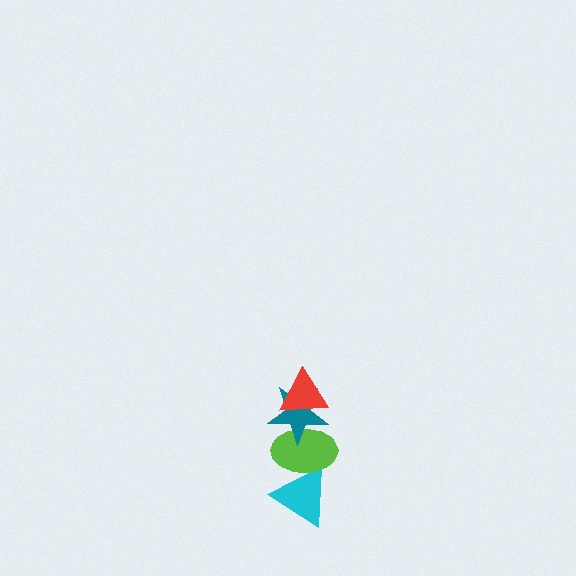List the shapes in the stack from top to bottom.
From top to bottom: the red triangle, the teal star, the lime ellipse, the cyan triangle.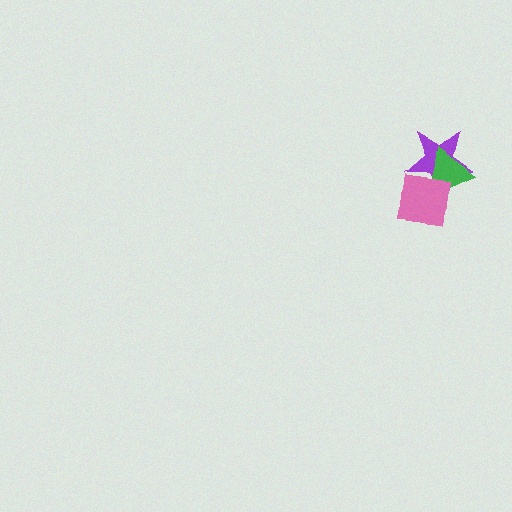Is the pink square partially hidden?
No, no other shape covers it.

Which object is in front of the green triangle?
The pink square is in front of the green triangle.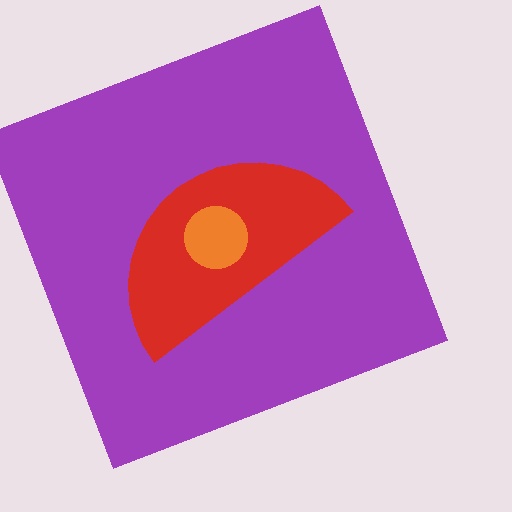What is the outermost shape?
The purple square.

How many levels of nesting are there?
3.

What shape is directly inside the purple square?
The red semicircle.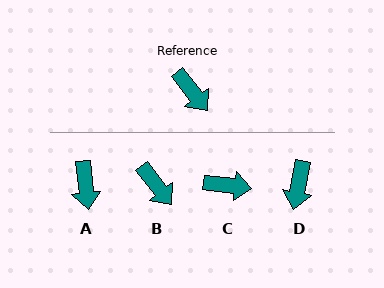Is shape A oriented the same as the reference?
No, it is off by about 31 degrees.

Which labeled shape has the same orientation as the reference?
B.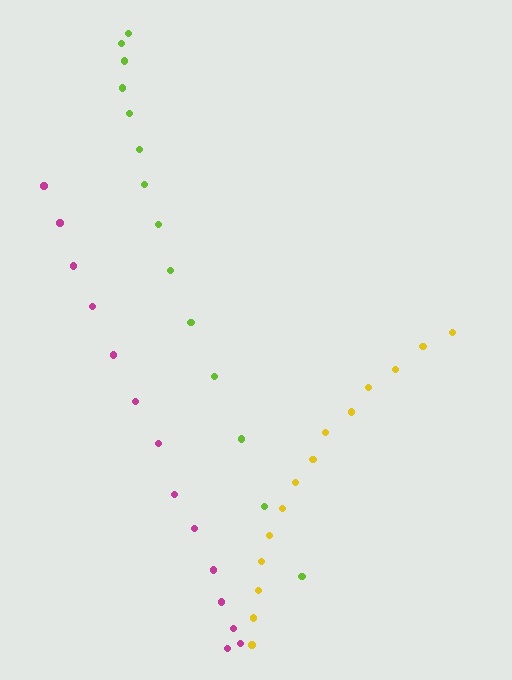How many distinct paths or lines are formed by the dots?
There are 3 distinct paths.